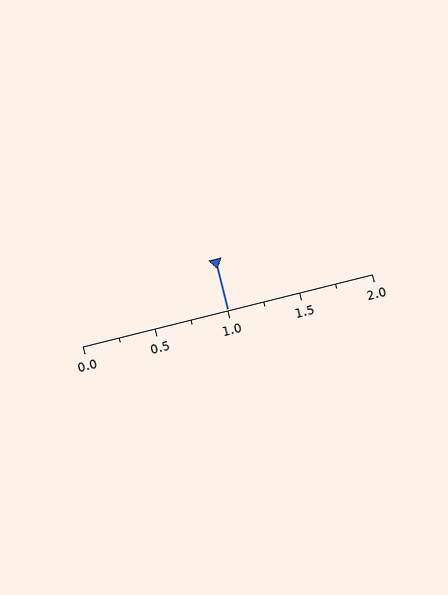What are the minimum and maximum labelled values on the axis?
The axis runs from 0.0 to 2.0.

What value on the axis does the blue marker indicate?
The marker indicates approximately 1.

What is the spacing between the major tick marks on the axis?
The major ticks are spaced 0.5 apart.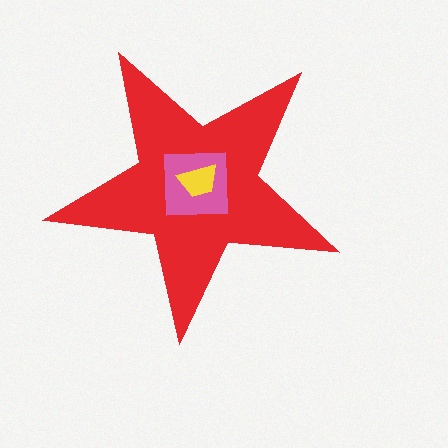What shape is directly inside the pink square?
The yellow trapezoid.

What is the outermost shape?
The red star.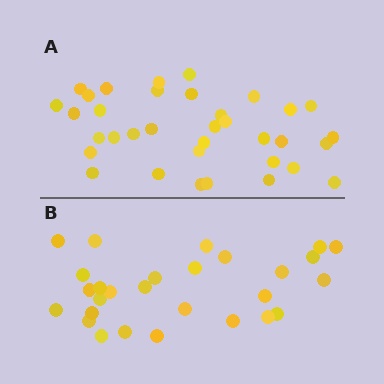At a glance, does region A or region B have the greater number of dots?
Region A (the top region) has more dots.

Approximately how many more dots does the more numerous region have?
Region A has roughly 8 or so more dots than region B.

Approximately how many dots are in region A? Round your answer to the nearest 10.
About 40 dots. (The exact count is 35, which rounds to 40.)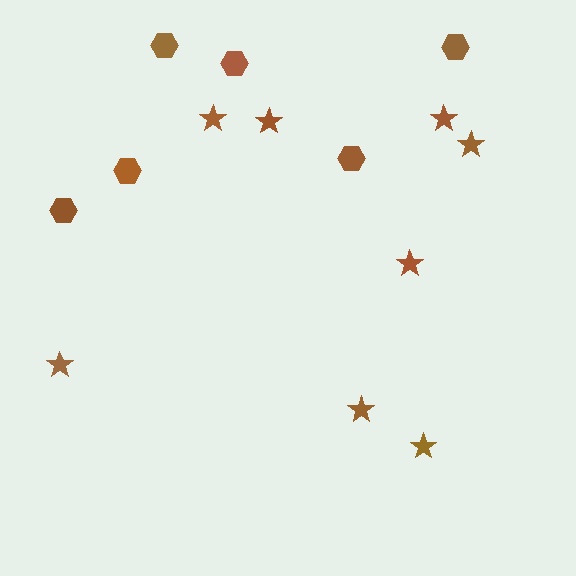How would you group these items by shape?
There are 2 groups: one group of stars (8) and one group of hexagons (6).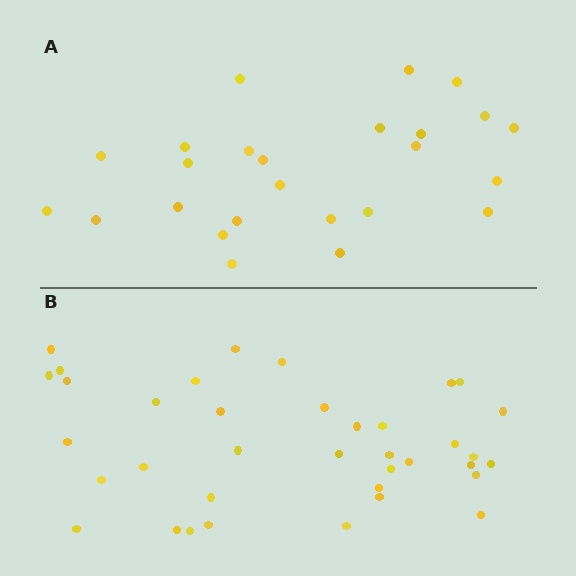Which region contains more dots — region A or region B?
Region B (the bottom region) has more dots.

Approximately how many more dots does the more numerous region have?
Region B has roughly 12 or so more dots than region A.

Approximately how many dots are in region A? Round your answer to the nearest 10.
About 20 dots. (The exact count is 25, which rounds to 20.)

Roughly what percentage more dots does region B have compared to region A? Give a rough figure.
About 50% more.